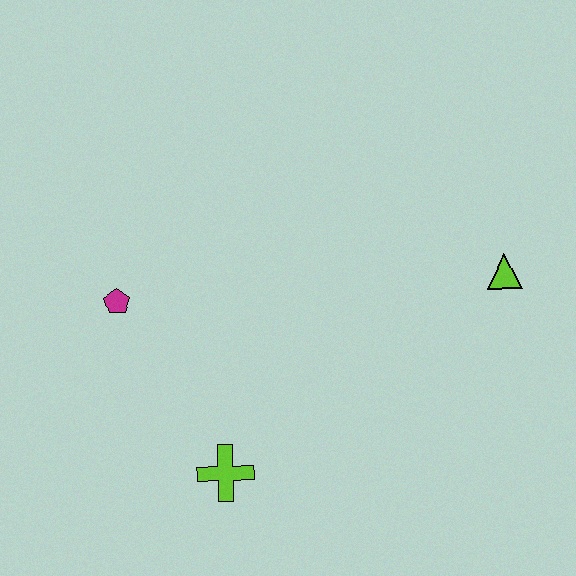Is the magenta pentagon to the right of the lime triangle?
No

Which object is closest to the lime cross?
The magenta pentagon is closest to the lime cross.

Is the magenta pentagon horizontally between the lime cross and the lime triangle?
No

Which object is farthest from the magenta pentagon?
The lime triangle is farthest from the magenta pentagon.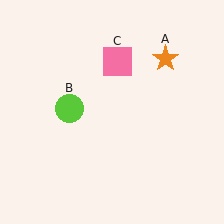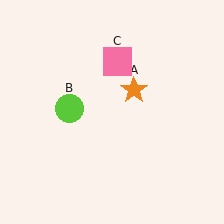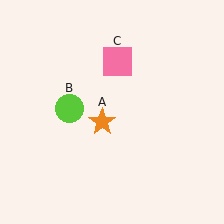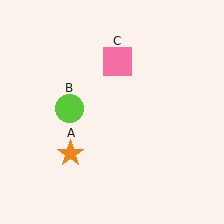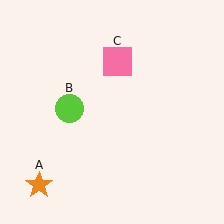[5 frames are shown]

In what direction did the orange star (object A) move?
The orange star (object A) moved down and to the left.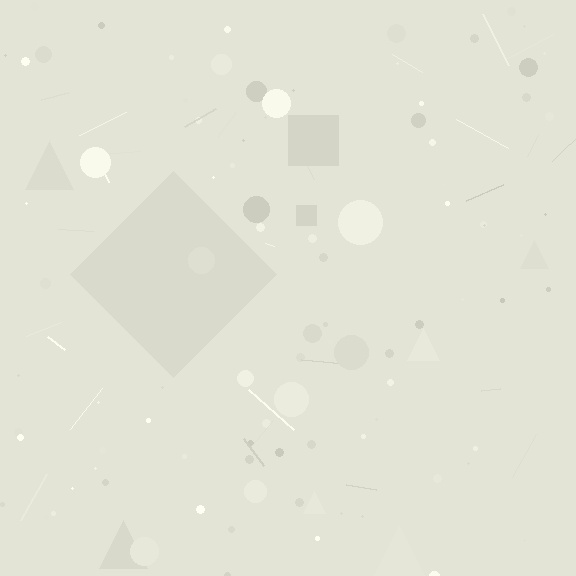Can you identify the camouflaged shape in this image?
The camouflaged shape is a diamond.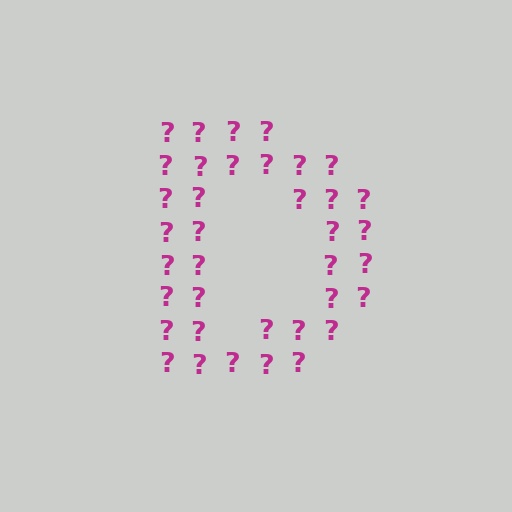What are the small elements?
The small elements are question marks.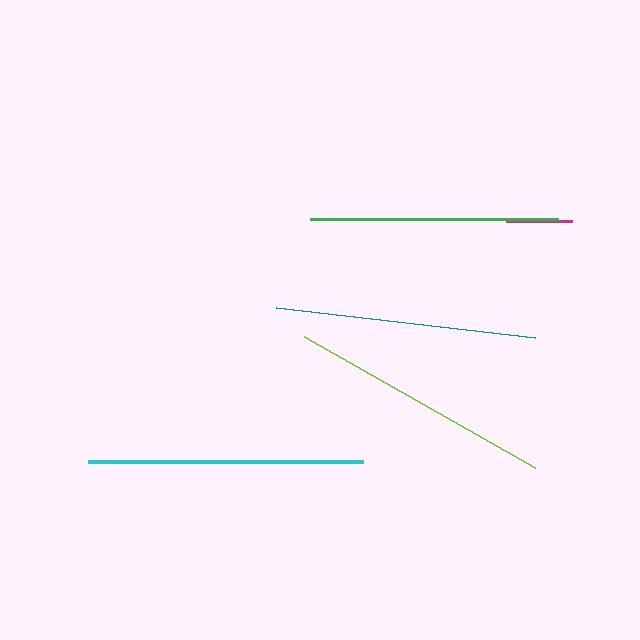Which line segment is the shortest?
The magenta line is the shortest at approximately 66 pixels.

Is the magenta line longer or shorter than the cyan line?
The cyan line is longer than the magenta line.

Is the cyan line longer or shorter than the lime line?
The cyan line is longer than the lime line.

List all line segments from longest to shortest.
From longest to shortest: cyan, lime, teal, green, magenta.